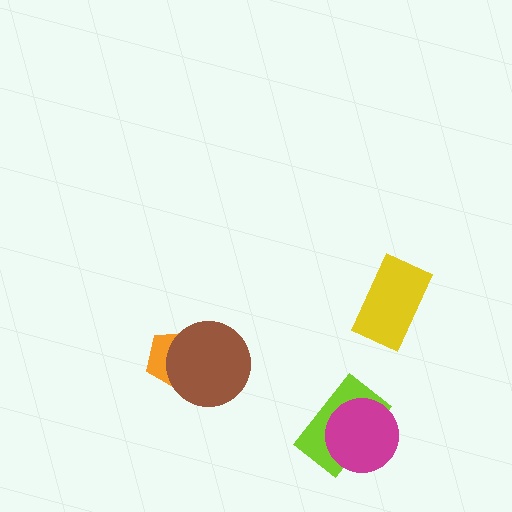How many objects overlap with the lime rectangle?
1 object overlaps with the lime rectangle.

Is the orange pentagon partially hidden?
Yes, it is partially covered by another shape.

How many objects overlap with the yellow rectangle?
0 objects overlap with the yellow rectangle.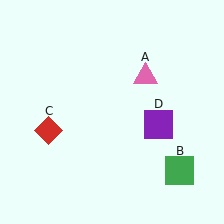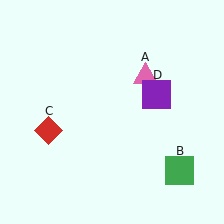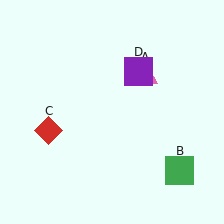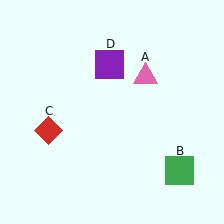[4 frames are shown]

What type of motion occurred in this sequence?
The purple square (object D) rotated counterclockwise around the center of the scene.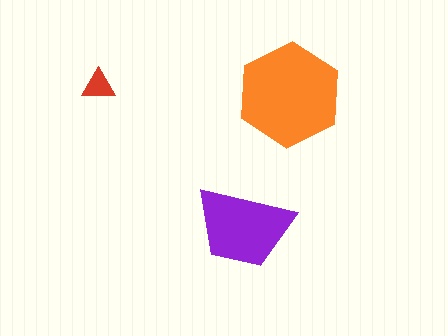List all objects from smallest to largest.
The red triangle, the purple trapezoid, the orange hexagon.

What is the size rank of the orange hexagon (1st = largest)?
1st.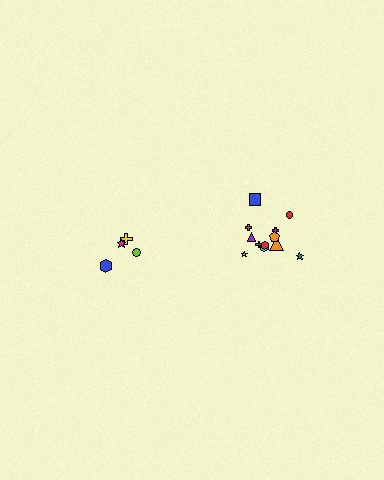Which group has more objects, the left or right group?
The right group.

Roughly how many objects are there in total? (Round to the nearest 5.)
Roughly 15 objects in total.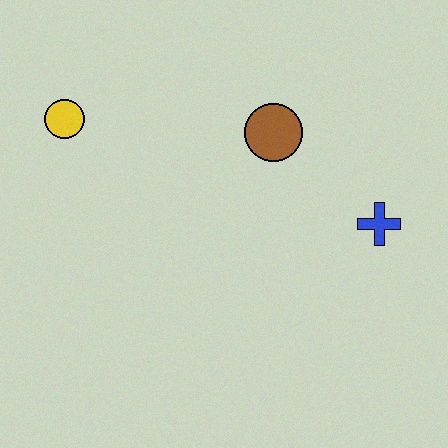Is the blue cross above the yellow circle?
No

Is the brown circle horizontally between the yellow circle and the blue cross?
Yes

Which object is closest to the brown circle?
The blue cross is closest to the brown circle.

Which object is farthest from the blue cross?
The yellow circle is farthest from the blue cross.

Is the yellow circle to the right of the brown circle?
No